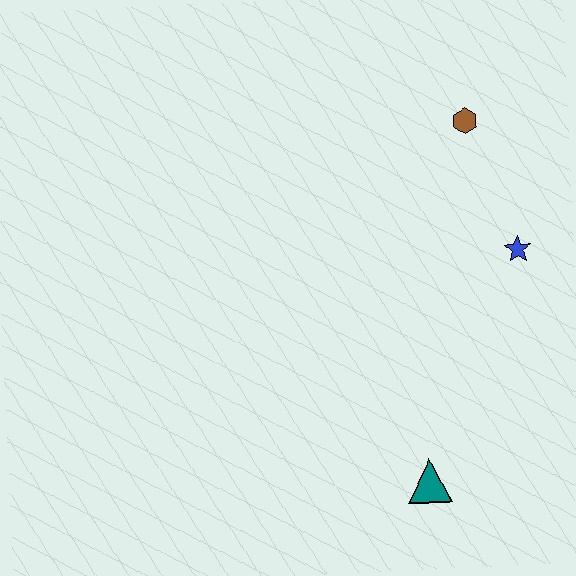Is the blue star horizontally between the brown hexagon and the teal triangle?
No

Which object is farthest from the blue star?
The teal triangle is farthest from the blue star.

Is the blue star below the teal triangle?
No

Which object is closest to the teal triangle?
The blue star is closest to the teal triangle.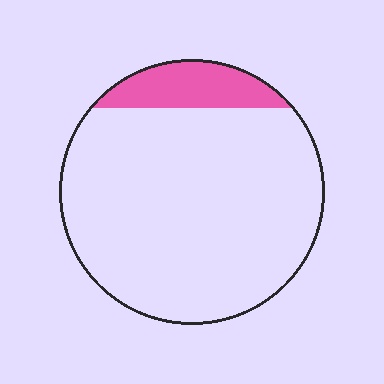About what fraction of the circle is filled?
About one eighth (1/8).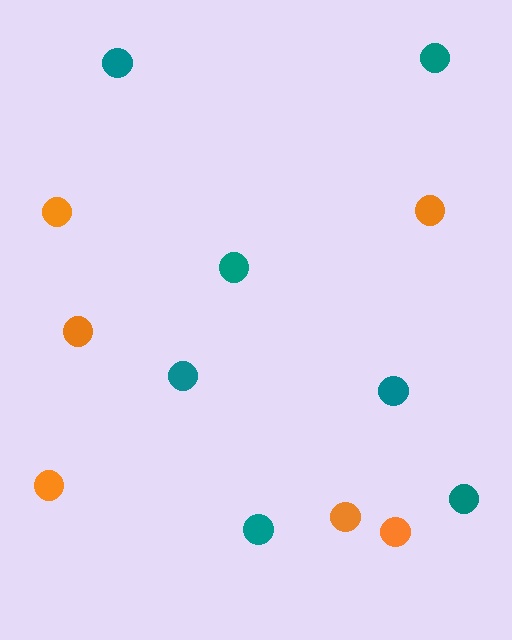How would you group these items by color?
There are 2 groups: one group of teal circles (7) and one group of orange circles (6).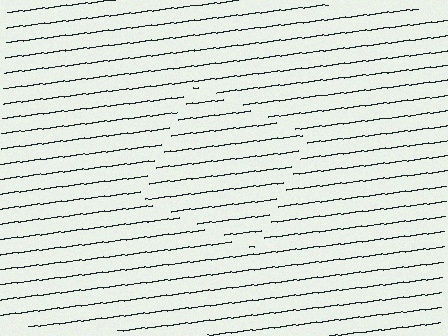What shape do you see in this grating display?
An illusory square. The interior of the shape contains the same grating, shifted by half a period — the contour is defined by the phase discontinuity where line-ends from the inner and outer gratings abut.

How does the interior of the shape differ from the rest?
The interior of the shape contains the same grating, shifted by half a period — the contour is defined by the phase discontinuity where line-ends from the inner and outer gratings abut.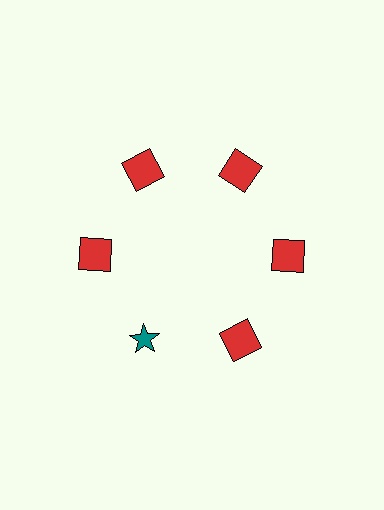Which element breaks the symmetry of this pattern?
The teal star at roughly the 7 o'clock position breaks the symmetry. All other shapes are red squares.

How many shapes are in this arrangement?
There are 6 shapes arranged in a ring pattern.